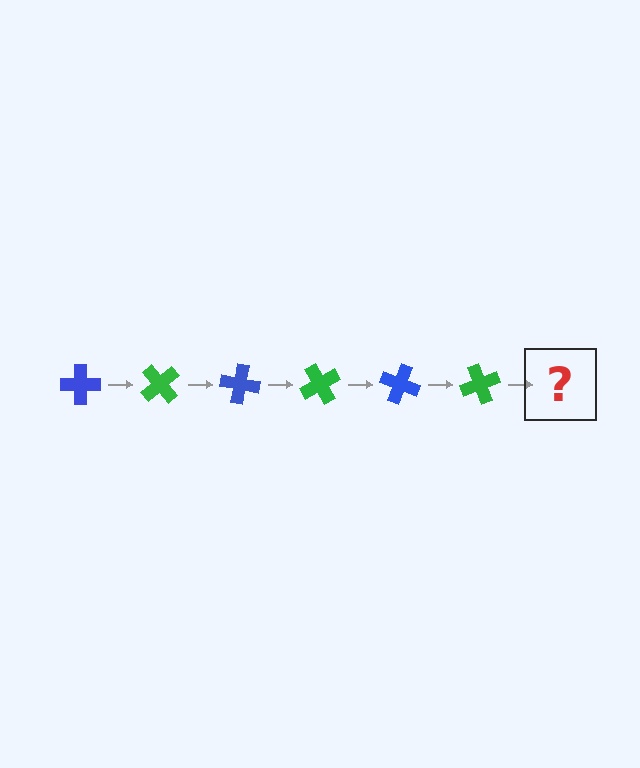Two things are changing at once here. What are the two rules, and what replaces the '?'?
The two rules are that it rotates 50 degrees each step and the color cycles through blue and green. The '?' should be a blue cross, rotated 300 degrees from the start.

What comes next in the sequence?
The next element should be a blue cross, rotated 300 degrees from the start.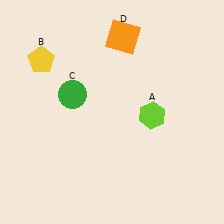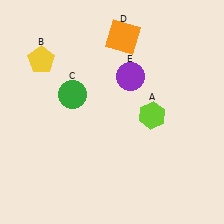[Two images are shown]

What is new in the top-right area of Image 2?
A purple circle (E) was added in the top-right area of Image 2.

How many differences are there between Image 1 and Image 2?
There is 1 difference between the two images.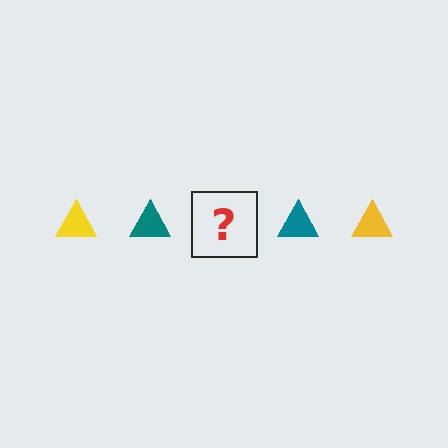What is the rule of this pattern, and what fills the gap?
The rule is that the pattern cycles through yellow, teal triangles. The gap should be filled with a yellow triangle.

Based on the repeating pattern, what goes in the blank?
The blank should be a yellow triangle.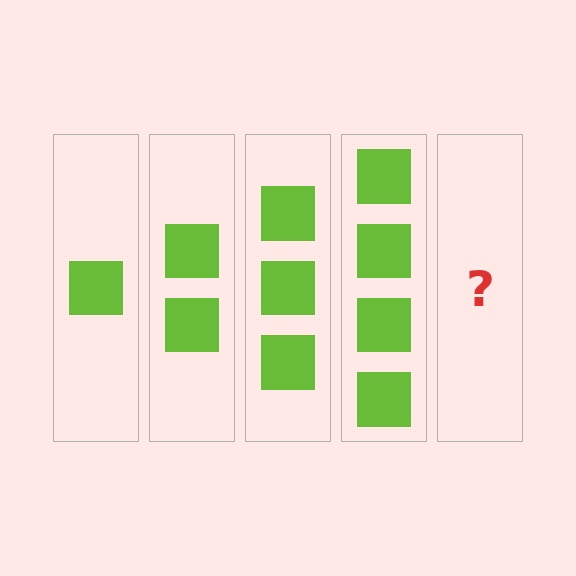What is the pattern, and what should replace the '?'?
The pattern is that each step adds one more square. The '?' should be 5 squares.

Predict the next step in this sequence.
The next step is 5 squares.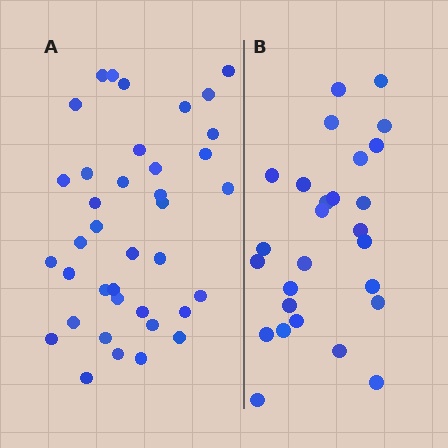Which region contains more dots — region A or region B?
Region A (the left region) has more dots.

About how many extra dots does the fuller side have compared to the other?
Region A has roughly 12 or so more dots than region B.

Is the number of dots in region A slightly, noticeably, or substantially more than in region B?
Region A has noticeably more, but not dramatically so. The ratio is roughly 1.4 to 1.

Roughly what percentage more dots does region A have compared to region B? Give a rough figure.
About 40% more.